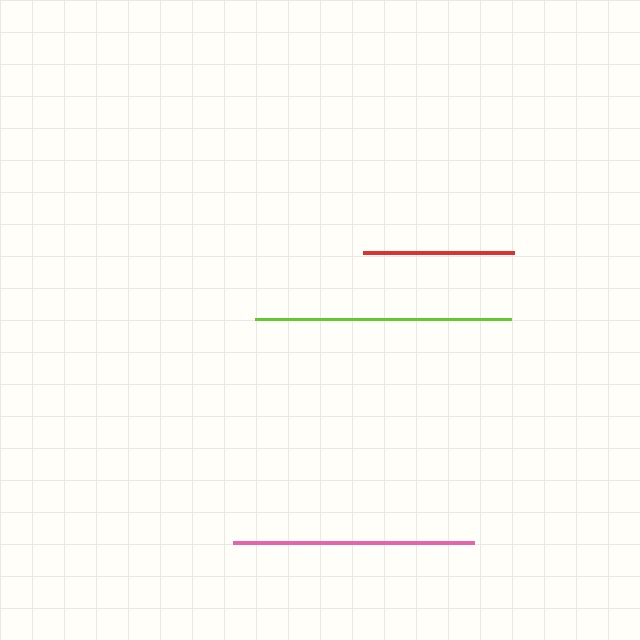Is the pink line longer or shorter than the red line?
The pink line is longer than the red line.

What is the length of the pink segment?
The pink segment is approximately 241 pixels long.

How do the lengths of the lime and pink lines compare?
The lime and pink lines are approximately the same length.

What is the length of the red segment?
The red segment is approximately 151 pixels long.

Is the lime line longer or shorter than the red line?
The lime line is longer than the red line.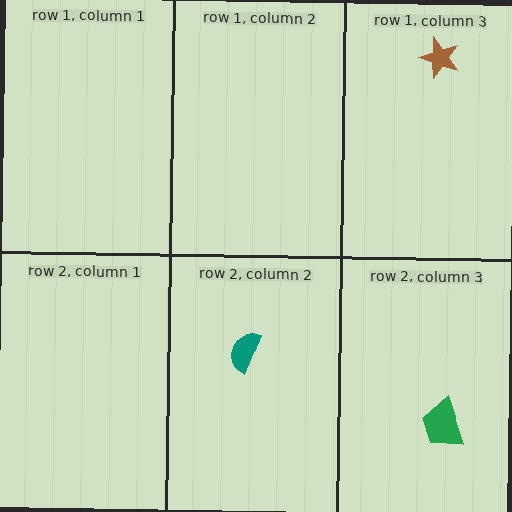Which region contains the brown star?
The row 1, column 3 region.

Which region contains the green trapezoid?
The row 2, column 3 region.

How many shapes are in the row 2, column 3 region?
1.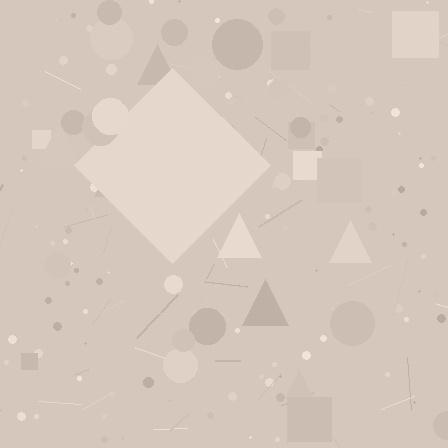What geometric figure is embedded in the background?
A diamond is embedded in the background.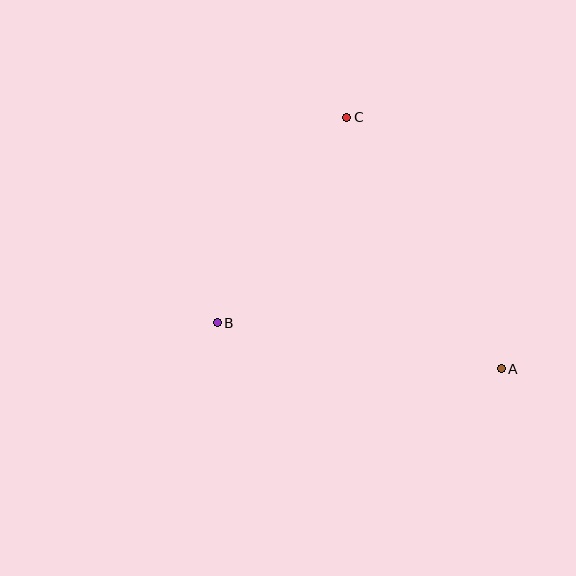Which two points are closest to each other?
Points B and C are closest to each other.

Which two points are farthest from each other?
Points A and C are farthest from each other.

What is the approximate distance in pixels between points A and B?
The distance between A and B is approximately 287 pixels.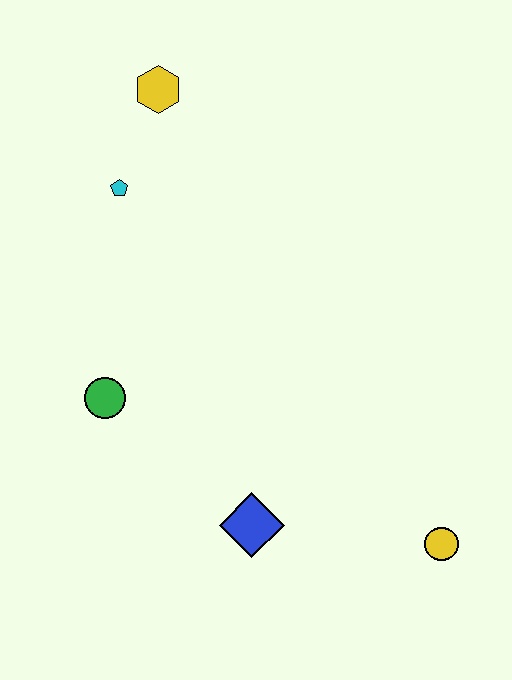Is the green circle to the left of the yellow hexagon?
Yes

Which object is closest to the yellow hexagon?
The cyan pentagon is closest to the yellow hexagon.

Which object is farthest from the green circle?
The yellow circle is farthest from the green circle.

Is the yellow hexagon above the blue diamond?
Yes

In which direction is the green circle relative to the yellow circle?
The green circle is to the left of the yellow circle.